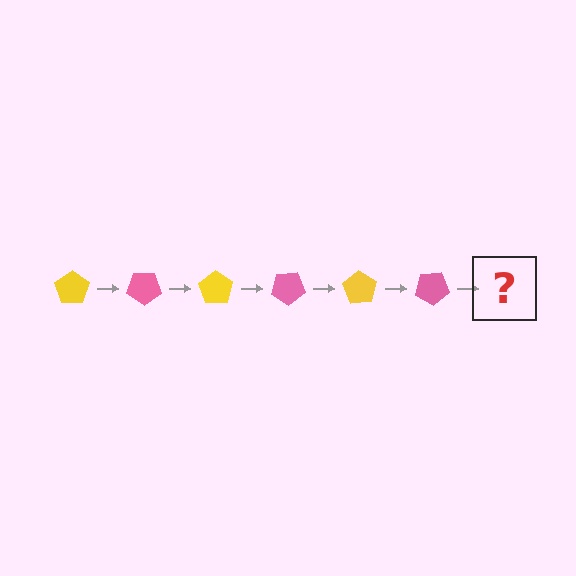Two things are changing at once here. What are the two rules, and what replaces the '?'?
The two rules are that it rotates 35 degrees each step and the color cycles through yellow and pink. The '?' should be a yellow pentagon, rotated 210 degrees from the start.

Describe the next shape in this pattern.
It should be a yellow pentagon, rotated 210 degrees from the start.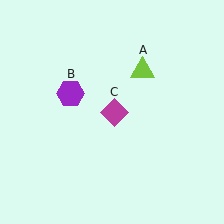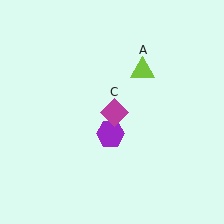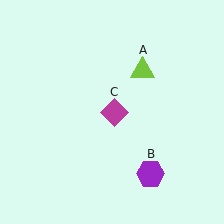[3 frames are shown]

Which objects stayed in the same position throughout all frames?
Lime triangle (object A) and magenta diamond (object C) remained stationary.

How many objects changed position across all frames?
1 object changed position: purple hexagon (object B).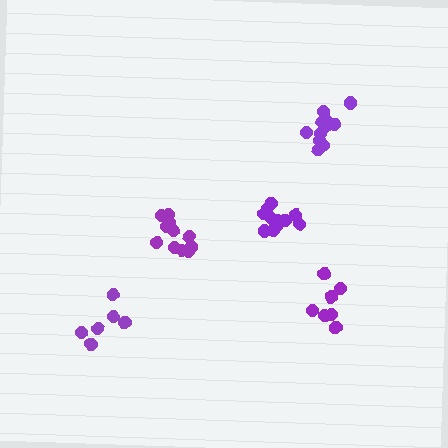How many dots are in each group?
Group 1: 11 dots, Group 2: 7 dots, Group 3: 6 dots, Group 4: 11 dots, Group 5: 11 dots (46 total).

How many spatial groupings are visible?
There are 5 spatial groupings.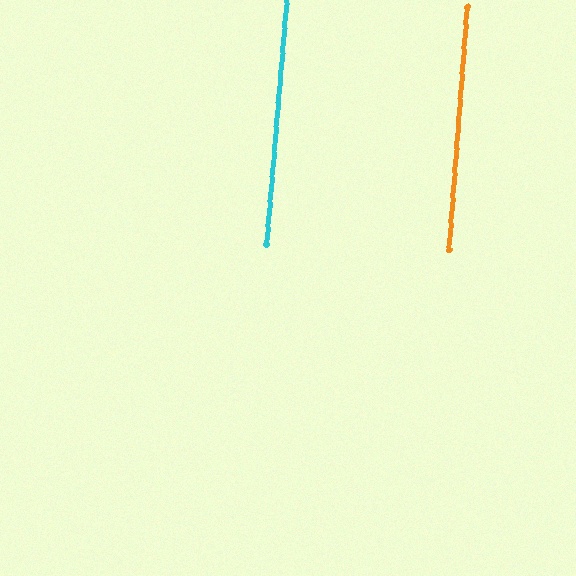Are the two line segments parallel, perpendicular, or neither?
Parallel — their directions differ by only 0.2°.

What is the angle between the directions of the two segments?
Approximately 0 degrees.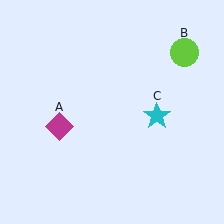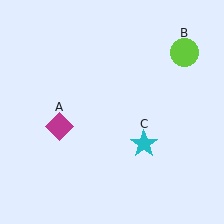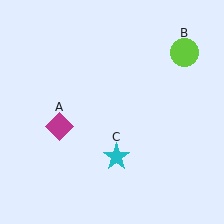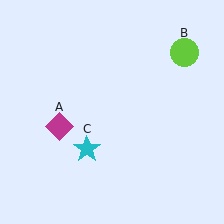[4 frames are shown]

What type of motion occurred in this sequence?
The cyan star (object C) rotated clockwise around the center of the scene.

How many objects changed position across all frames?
1 object changed position: cyan star (object C).